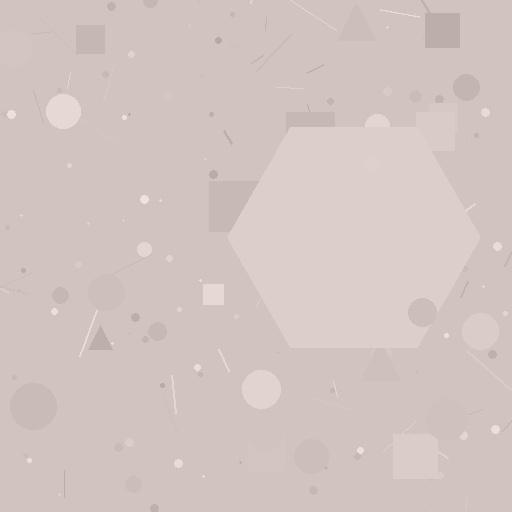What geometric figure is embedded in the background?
A hexagon is embedded in the background.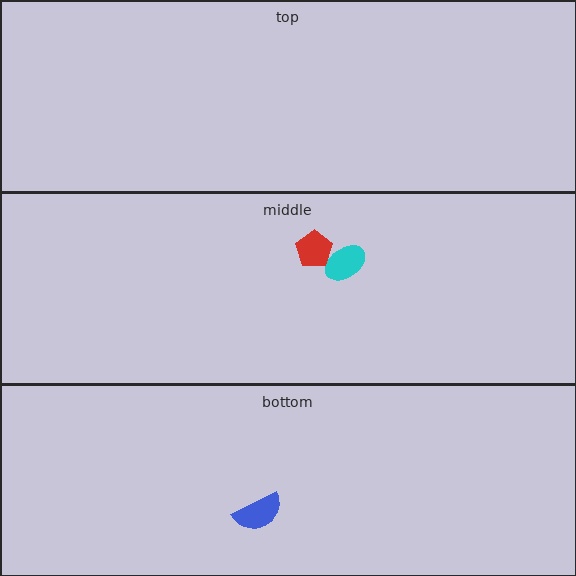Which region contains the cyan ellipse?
The middle region.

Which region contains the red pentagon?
The middle region.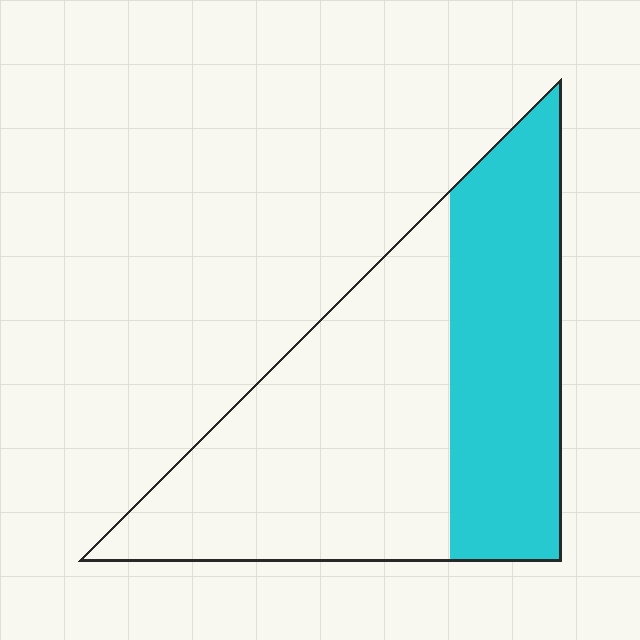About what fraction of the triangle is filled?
About two fifths (2/5).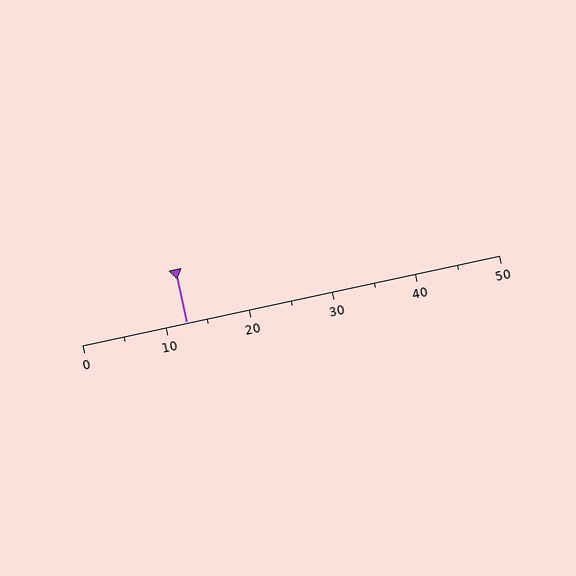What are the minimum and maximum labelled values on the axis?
The axis runs from 0 to 50.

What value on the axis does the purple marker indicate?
The marker indicates approximately 12.5.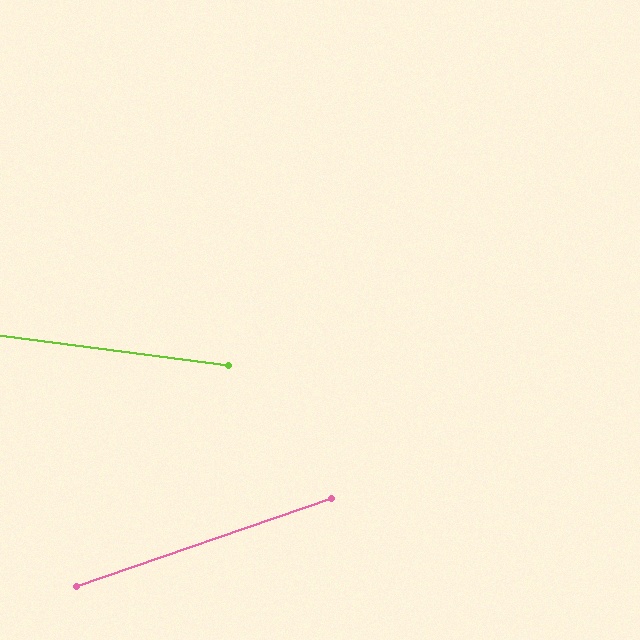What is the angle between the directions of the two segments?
Approximately 26 degrees.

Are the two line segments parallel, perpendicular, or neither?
Neither parallel nor perpendicular — they differ by about 26°.